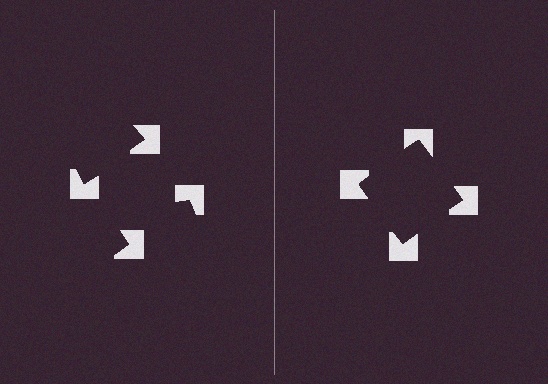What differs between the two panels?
The notched squares are positioned identically on both sides; only the wedge orientations differ. On the right they align to a square; on the left they are misaligned.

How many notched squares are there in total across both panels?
8 — 4 on each side.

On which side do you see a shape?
An illusory square appears on the right side. On the left side the wedge cuts are rotated, so no coherent shape forms.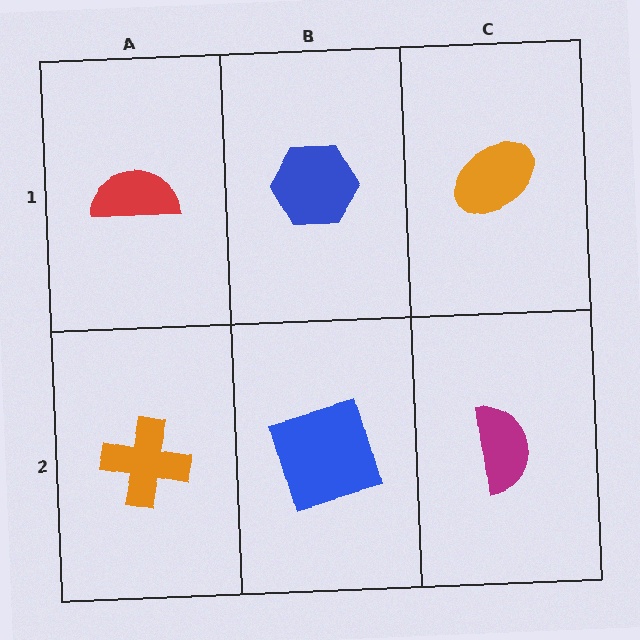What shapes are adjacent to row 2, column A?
A red semicircle (row 1, column A), a blue square (row 2, column B).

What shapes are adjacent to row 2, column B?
A blue hexagon (row 1, column B), an orange cross (row 2, column A), a magenta semicircle (row 2, column C).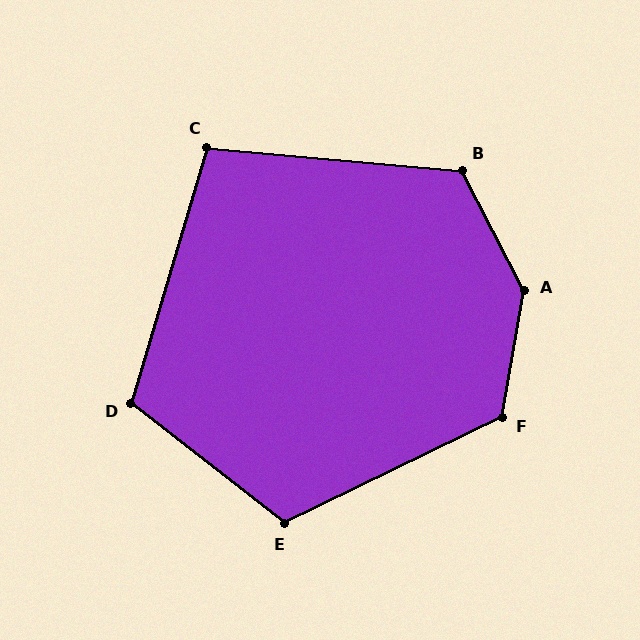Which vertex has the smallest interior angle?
C, at approximately 101 degrees.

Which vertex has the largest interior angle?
A, at approximately 143 degrees.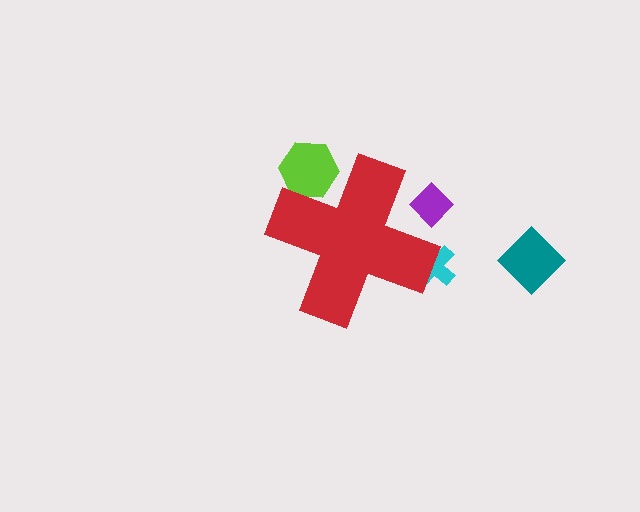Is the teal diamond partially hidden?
No, the teal diamond is fully visible.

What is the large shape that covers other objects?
A red cross.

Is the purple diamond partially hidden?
Yes, the purple diamond is partially hidden behind the red cross.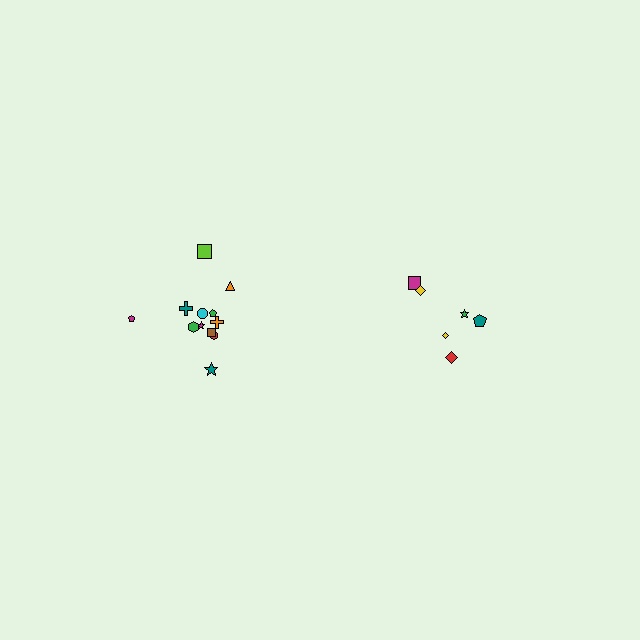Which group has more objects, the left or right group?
The left group.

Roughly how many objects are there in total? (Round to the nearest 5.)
Roughly 20 objects in total.